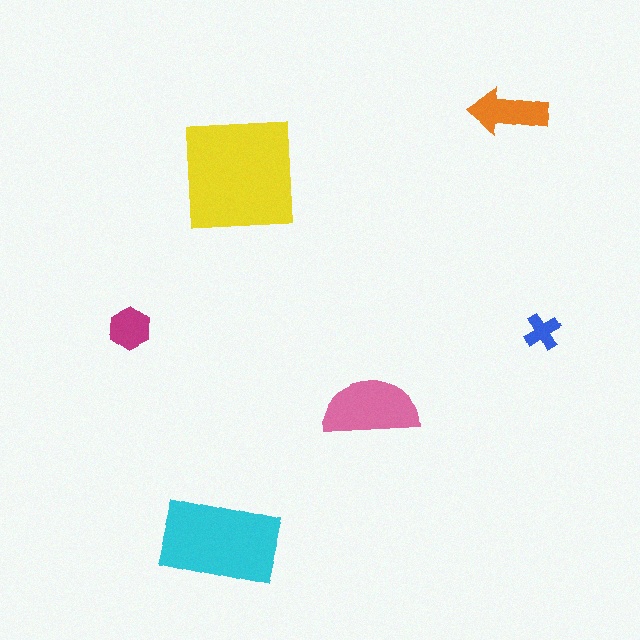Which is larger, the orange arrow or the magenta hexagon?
The orange arrow.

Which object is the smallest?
The blue cross.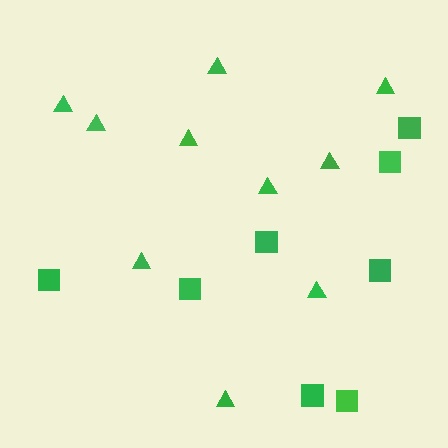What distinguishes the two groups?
There are 2 groups: one group of triangles (10) and one group of squares (8).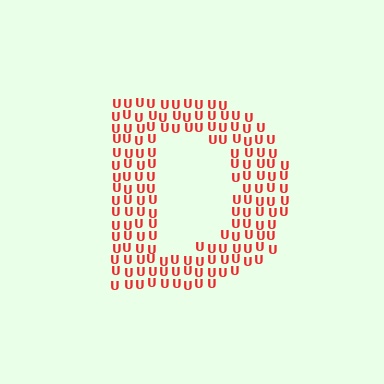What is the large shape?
The large shape is the letter D.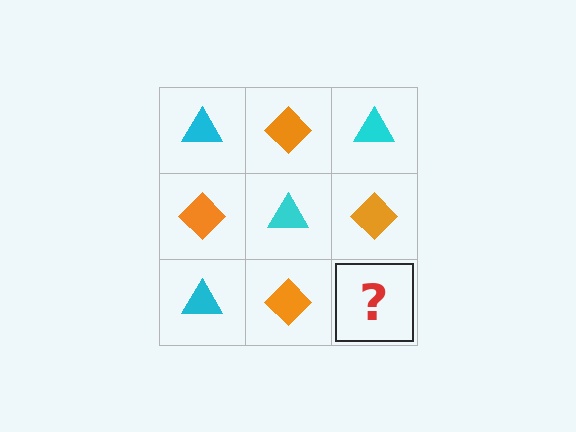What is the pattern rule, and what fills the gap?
The rule is that it alternates cyan triangle and orange diamond in a checkerboard pattern. The gap should be filled with a cyan triangle.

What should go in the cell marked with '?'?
The missing cell should contain a cyan triangle.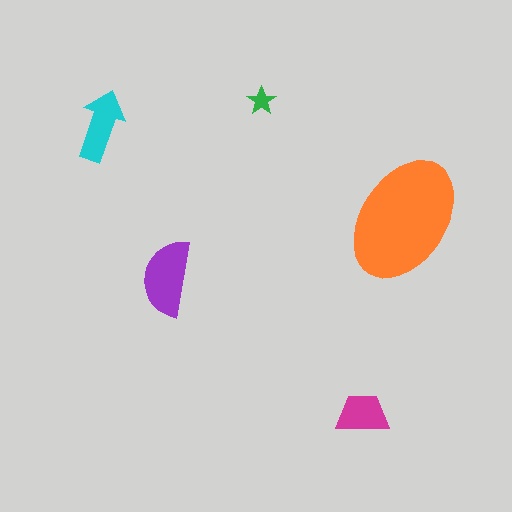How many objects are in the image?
There are 5 objects in the image.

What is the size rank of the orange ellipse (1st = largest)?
1st.